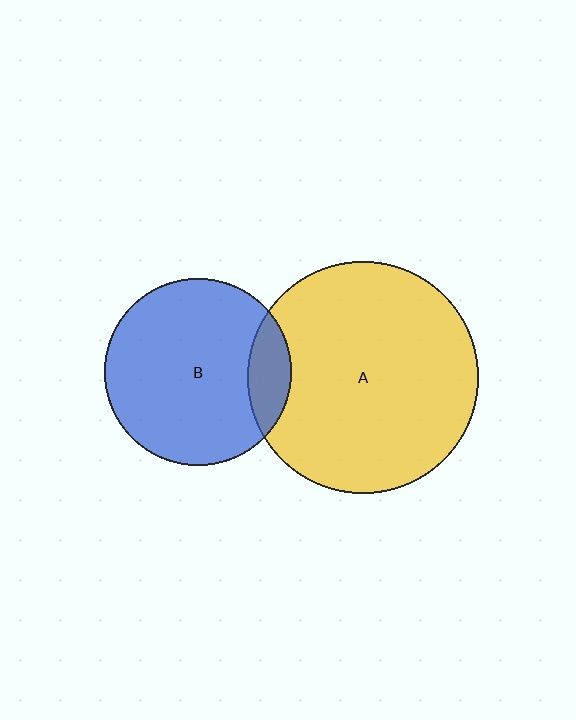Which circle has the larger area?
Circle A (yellow).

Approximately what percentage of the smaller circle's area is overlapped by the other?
Approximately 15%.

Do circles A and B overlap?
Yes.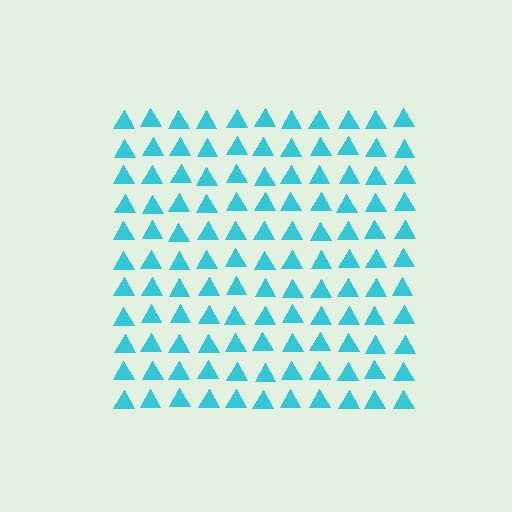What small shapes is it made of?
It is made of small triangles.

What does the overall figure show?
The overall figure shows a square.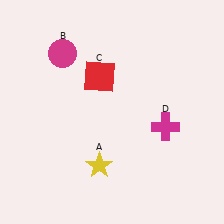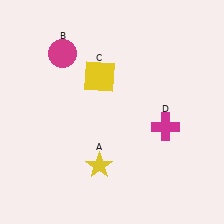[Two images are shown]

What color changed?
The square (C) changed from red in Image 1 to yellow in Image 2.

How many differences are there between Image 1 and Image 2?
There is 1 difference between the two images.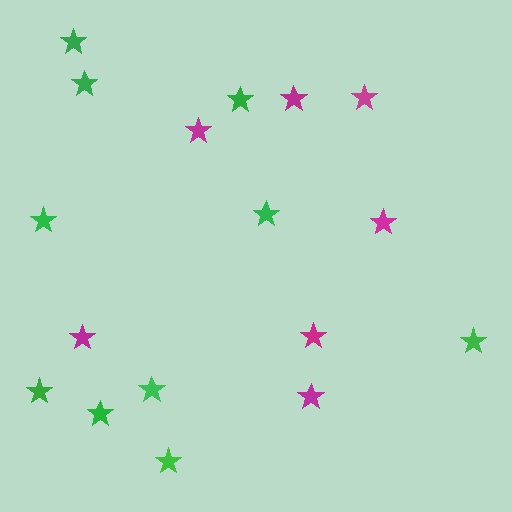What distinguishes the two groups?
There are 2 groups: one group of magenta stars (7) and one group of green stars (10).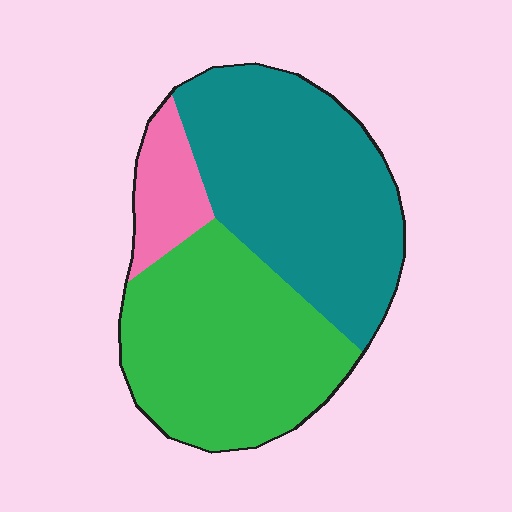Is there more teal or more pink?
Teal.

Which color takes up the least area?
Pink, at roughly 10%.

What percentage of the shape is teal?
Teal takes up about one half (1/2) of the shape.